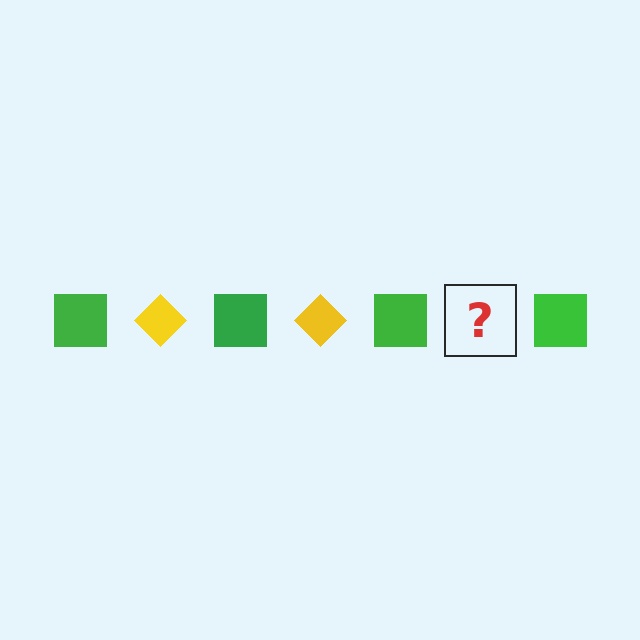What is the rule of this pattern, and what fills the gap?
The rule is that the pattern alternates between green square and yellow diamond. The gap should be filled with a yellow diamond.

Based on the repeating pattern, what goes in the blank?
The blank should be a yellow diamond.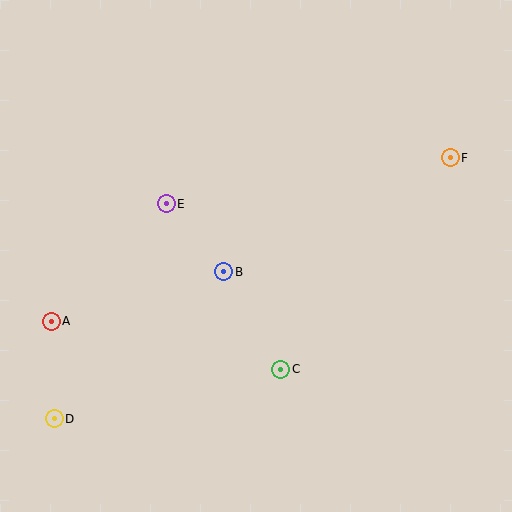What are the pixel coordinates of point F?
Point F is at (450, 158).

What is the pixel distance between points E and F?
The distance between E and F is 288 pixels.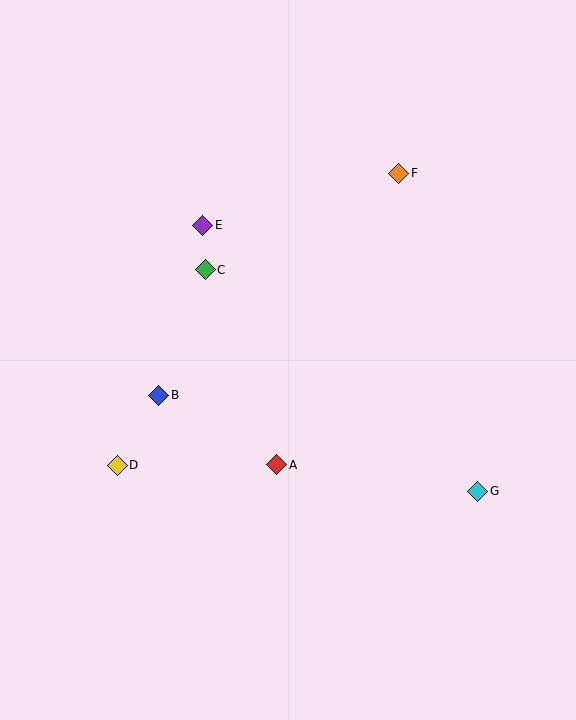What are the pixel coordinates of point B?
Point B is at (159, 395).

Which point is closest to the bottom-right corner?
Point G is closest to the bottom-right corner.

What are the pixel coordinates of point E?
Point E is at (203, 225).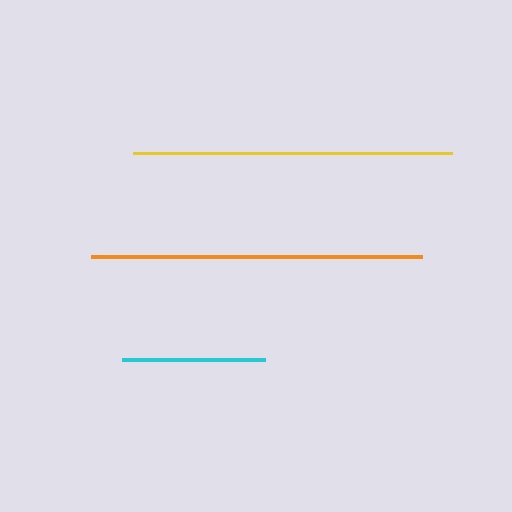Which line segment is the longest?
The orange line is the longest at approximately 331 pixels.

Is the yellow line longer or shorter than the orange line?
The orange line is longer than the yellow line.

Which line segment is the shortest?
The cyan line is the shortest at approximately 144 pixels.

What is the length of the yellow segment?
The yellow segment is approximately 319 pixels long.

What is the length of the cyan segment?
The cyan segment is approximately 144 pixels long.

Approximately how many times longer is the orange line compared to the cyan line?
The orange line is approximately 2.3 times the length of the cyan line.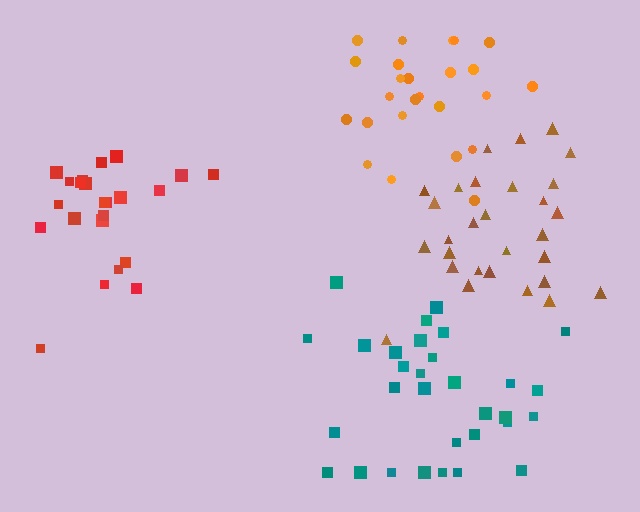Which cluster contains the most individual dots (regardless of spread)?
Teal (32).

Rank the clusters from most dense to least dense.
orange, brown, teal, red.